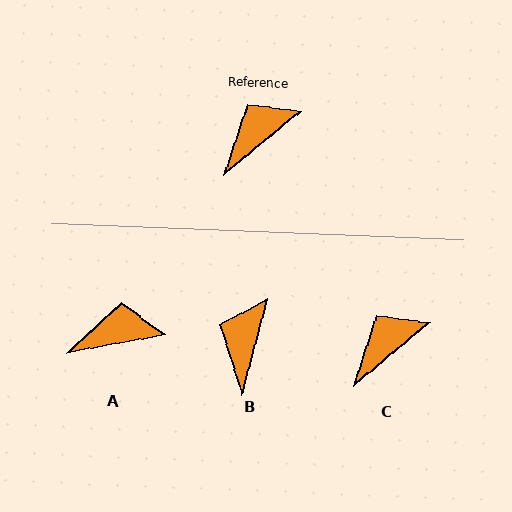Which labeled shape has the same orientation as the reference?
C.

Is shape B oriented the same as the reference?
No, it is off by about 35 degrees.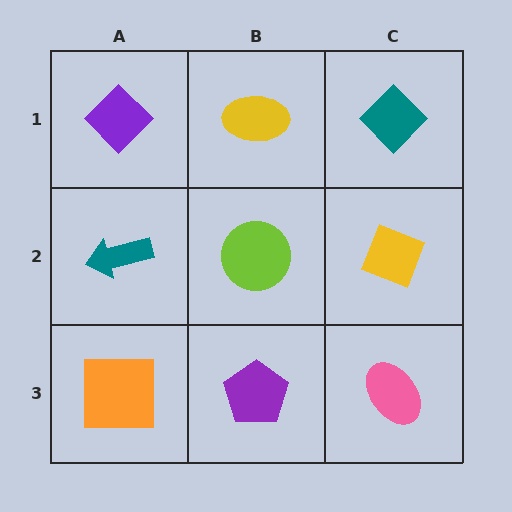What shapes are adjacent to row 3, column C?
A yellow diamond (row 2, column C), a purple pentagon (row 3, column B).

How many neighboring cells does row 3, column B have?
3.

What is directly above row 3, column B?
A lime circle.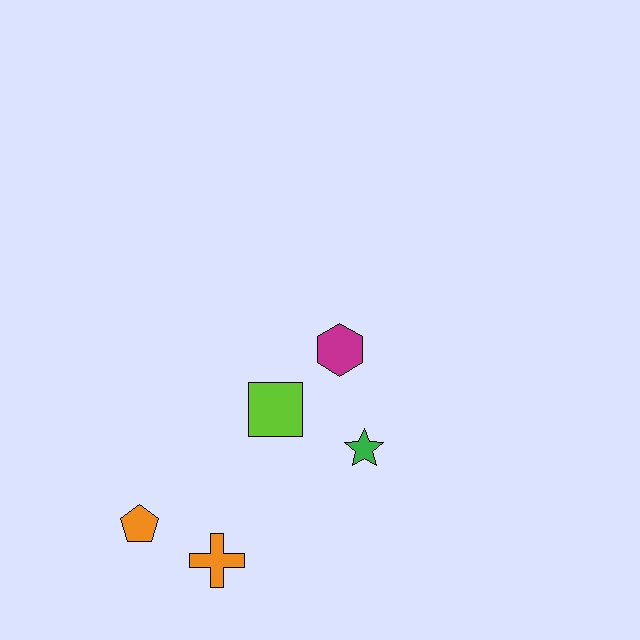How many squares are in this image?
There is 1 square.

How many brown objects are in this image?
There are no brown objects.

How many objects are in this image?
There are 5 objects.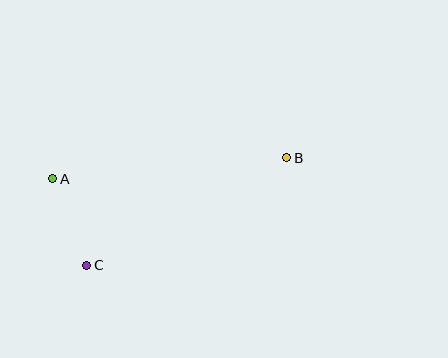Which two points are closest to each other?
Points A and C are closest to each other.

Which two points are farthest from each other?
Points A and B are farthest from each other.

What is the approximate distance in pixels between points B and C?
The distance between B and C is approximately 227 pixels.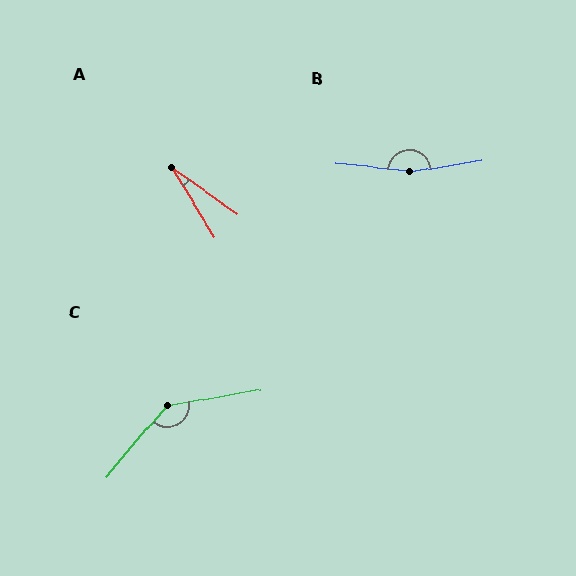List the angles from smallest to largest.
A (23°), C (140°), B (165°).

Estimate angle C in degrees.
Approximately 140 degrees.